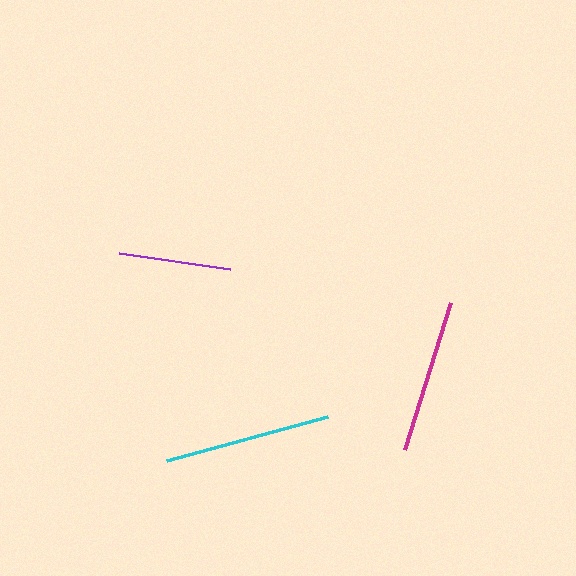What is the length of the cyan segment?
The cyan segment is approximately 167 pixels long.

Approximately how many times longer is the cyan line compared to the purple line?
The cyan line is approximately 1.5 times the length of the purple line.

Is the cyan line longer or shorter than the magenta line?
The cyan line is longer than the magenta line.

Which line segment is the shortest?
The purple line is the shortest at approximately 112 pixels.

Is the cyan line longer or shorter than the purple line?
The cyan line is longer than the purple line.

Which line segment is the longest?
The cyan line is the longest at approximately 167 pixels.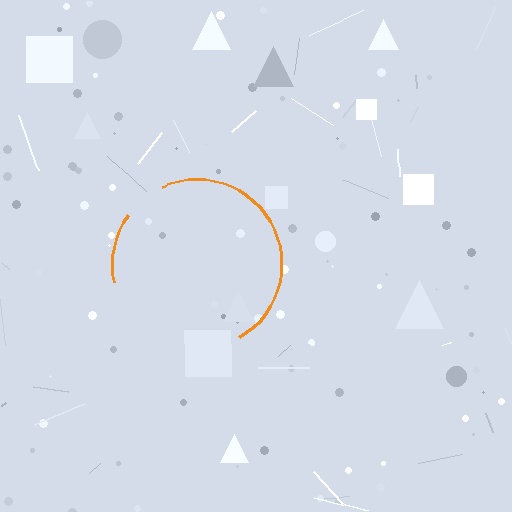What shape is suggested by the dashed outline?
The dashed outline suggests a circle.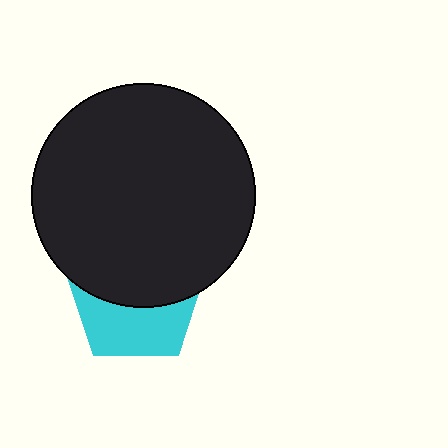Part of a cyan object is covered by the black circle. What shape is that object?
It is a pentagon.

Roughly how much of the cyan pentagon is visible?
A small part of it is visible (roughly 45%).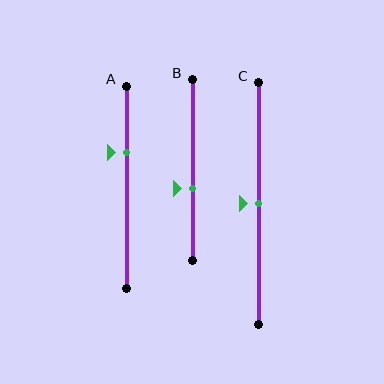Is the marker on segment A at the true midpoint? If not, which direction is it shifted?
No, the marker on segment A is shifted upward by about 17% of the segment length.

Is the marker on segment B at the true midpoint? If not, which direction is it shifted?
No, the marker on segment B is shifted downward by about 10% of the segment length.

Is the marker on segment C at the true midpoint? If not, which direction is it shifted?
Yes, the marker on segment C is at the true midpoint.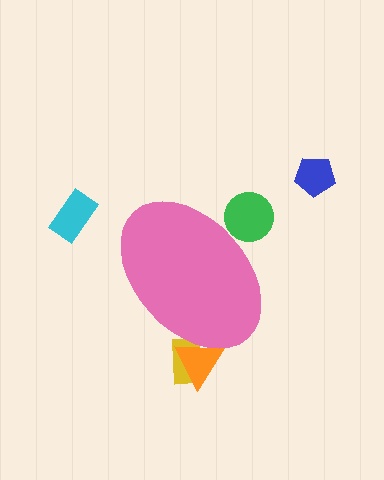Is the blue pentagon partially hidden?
No, the blue pentagon is fully visible.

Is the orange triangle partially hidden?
Yes, the orange triangle is partially hidden behind the pink ellipse.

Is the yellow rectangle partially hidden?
Yes, the yellow rectangle is partially hidden behind the pink ellipse.